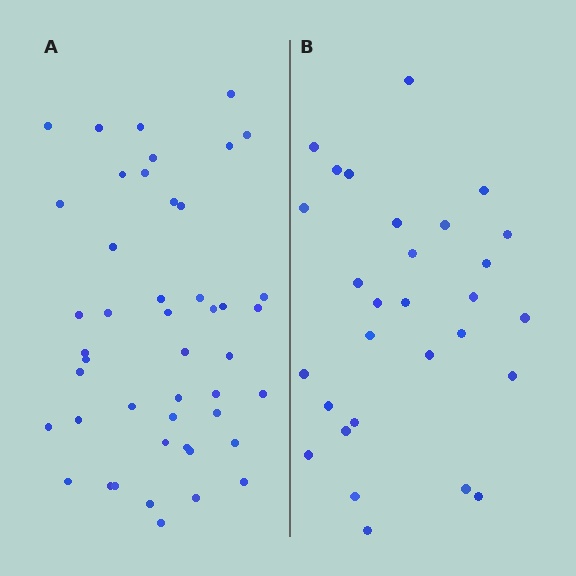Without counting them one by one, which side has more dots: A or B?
Region A (the left region) has more dots.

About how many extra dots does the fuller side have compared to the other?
Region A has approximately 15 more dots than region B.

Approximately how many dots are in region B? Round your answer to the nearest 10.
About 30 dots. (The exact count is 29, which rounds to 30.)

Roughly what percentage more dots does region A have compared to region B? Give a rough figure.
About 60% more.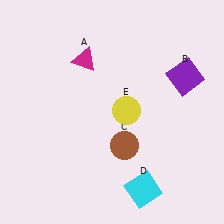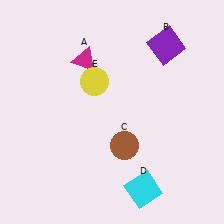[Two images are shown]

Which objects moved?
The objects that moved are: the purple square (B), the yellow circle (E).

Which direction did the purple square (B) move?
The purple square (B) moved up.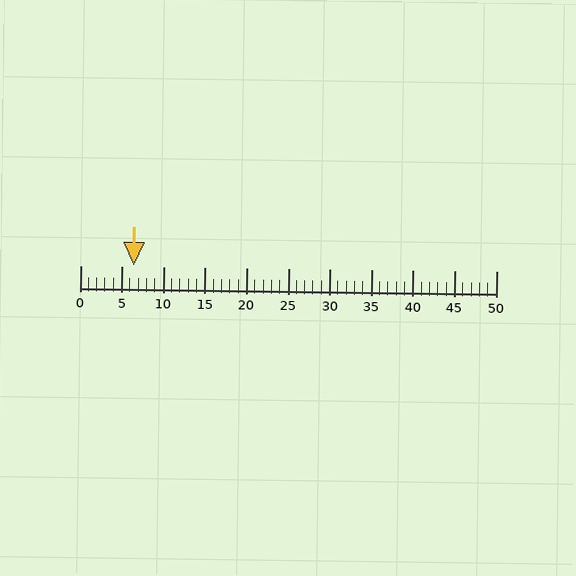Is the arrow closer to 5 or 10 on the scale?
The arrow is closer to 5.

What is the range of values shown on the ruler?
The ruler shows values from 0 to 50.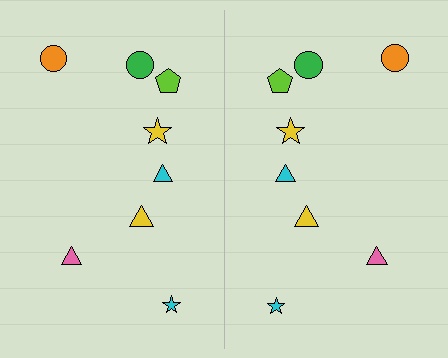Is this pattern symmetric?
Yes, this pattern has bilateral (reflection) symmetry.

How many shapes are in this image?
There are 16 shapes in this image.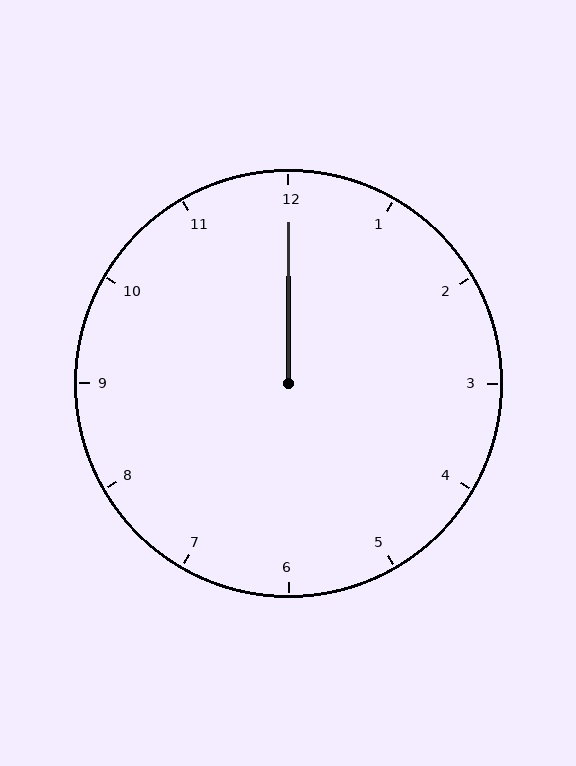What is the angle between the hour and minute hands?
Approximately 0 degrees.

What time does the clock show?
12:00.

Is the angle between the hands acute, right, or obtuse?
It is acute.